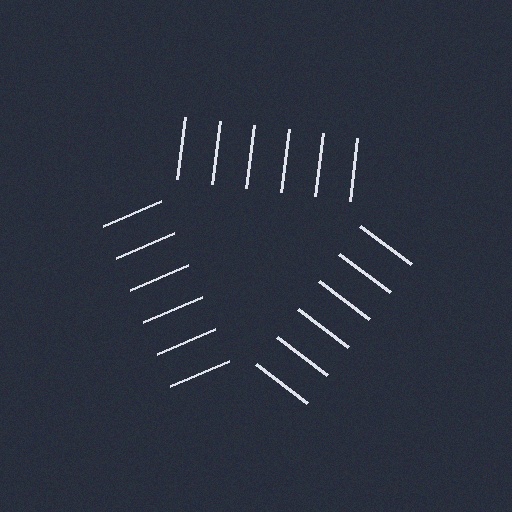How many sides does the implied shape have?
3 sides — the line-ends trace a triangle.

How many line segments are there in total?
18 — 6 along each of the 3 edges.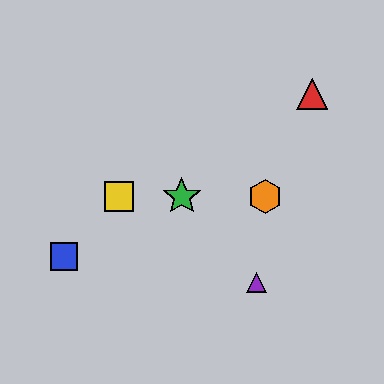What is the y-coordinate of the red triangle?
The red triangle is at y≈94.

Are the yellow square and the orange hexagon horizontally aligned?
Yes, both are at y≈196.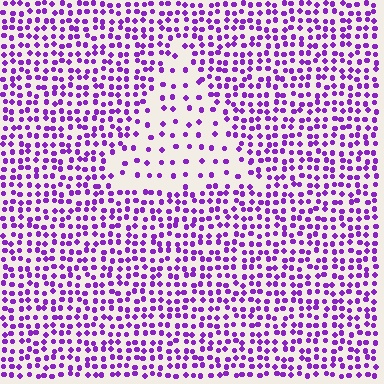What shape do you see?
I see a triangle.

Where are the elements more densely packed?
The elements are more densely packed outside the triangle boundary.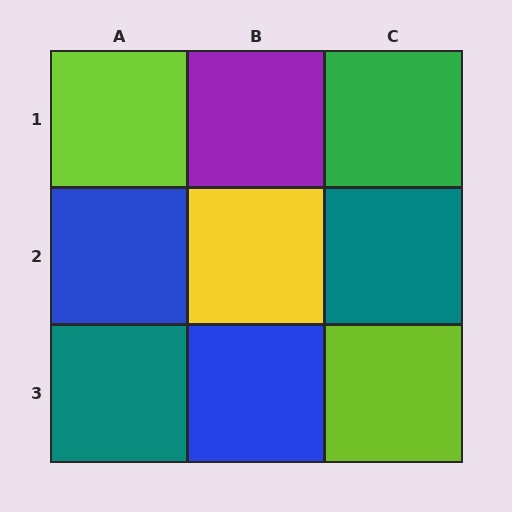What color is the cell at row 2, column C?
Teal.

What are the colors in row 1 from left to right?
Lime, purple, green.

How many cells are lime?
2 cells are lime.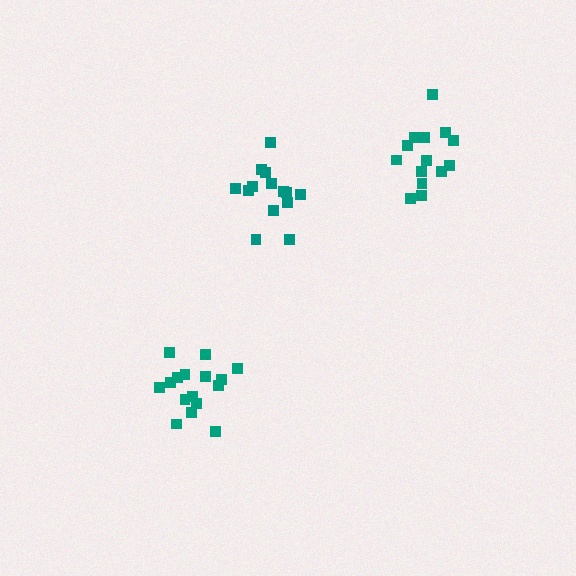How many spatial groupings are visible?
There are 3 spatial groupings.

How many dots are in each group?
Group 1: 16 dots, Group 2: 14 dots, Group 3: 14 dots (44 total).